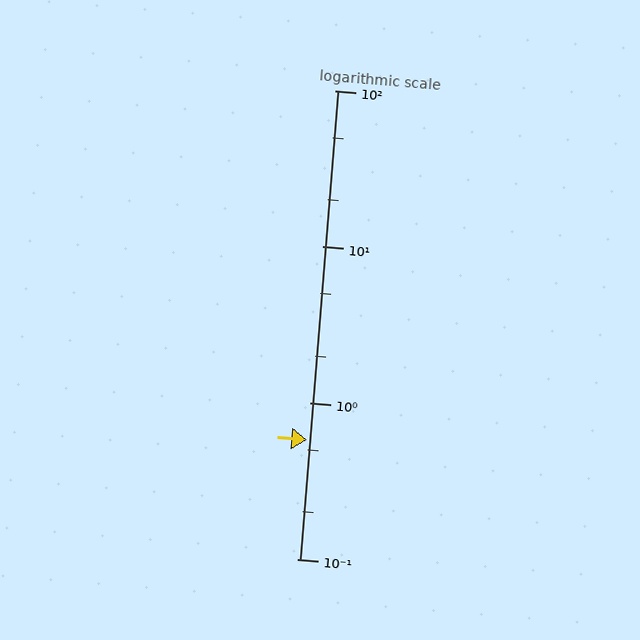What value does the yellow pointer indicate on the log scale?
The pointer indicates approximately 0.58.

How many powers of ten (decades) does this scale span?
The scale spans 3 decades, from 0.1 to 100.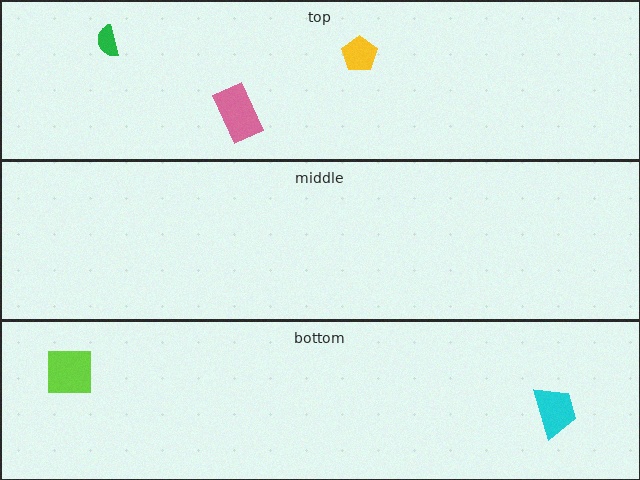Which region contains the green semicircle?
The top region.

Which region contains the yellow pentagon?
The top region.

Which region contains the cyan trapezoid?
The bottom region.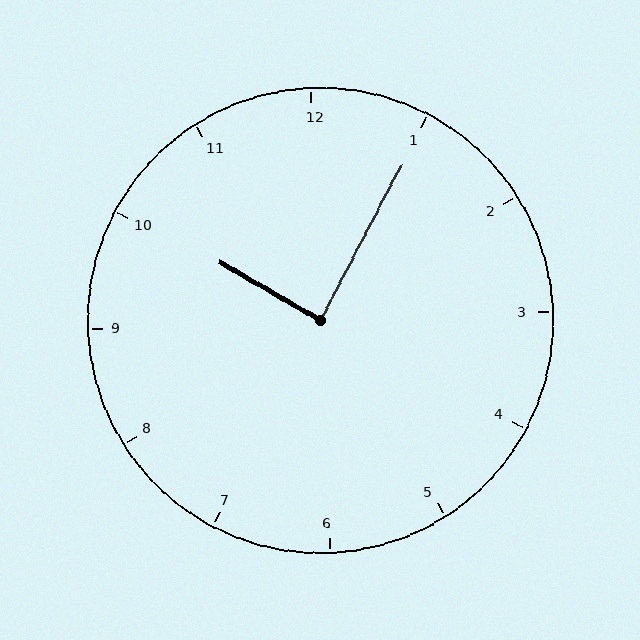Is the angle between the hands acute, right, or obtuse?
It is right.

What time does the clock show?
10:05.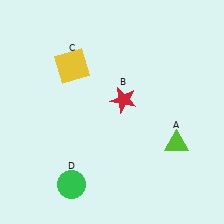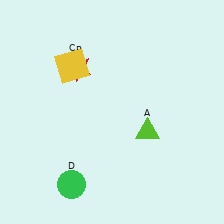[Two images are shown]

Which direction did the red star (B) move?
The red star (B) moved left.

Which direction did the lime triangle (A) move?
The lime triangle (A) moved left.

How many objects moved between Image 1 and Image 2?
2 objects moved between the two images.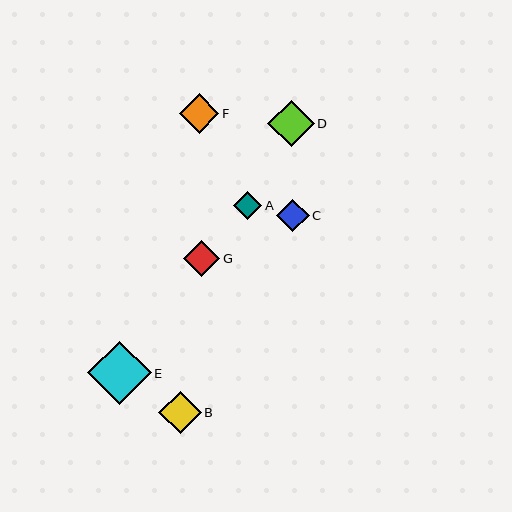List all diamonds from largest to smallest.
From largest to smallest: E, D, B, F, G, C, A.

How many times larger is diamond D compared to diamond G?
Diamond D is approximately 1.3 times the size of diamond G.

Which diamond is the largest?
Diamond E is the largest with a size of approximately 64 pixels.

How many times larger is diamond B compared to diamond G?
Diamond B is approximately 1.2 times the size of diamond G.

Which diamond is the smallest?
Diamond A is the smallest with a size of approximately 28 pixels.